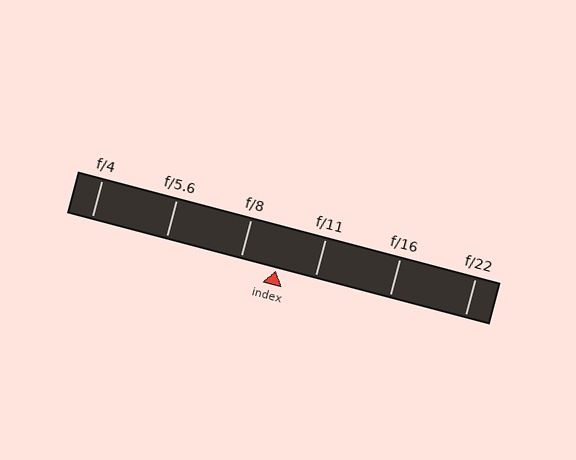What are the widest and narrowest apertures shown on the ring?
The widest aperture shown is f/4 and the narrowest is f/22.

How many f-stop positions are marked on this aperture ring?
There are 6 f-stop positions marked.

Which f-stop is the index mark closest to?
The index mark is closest to f/8.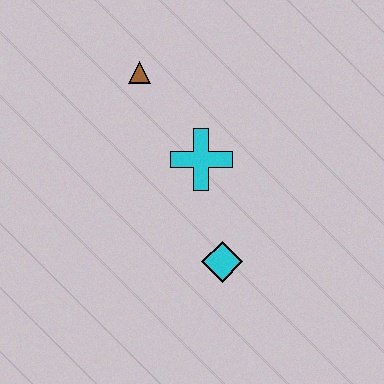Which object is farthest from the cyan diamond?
The brown triangle is farthest from the cyan diamond.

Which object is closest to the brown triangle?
The cyan cross is closest to the brown triangle.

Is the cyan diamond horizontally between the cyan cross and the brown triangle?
No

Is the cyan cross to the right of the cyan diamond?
No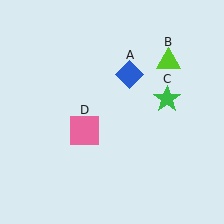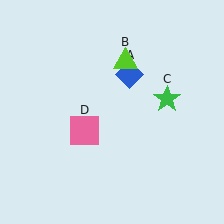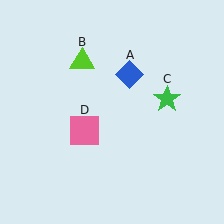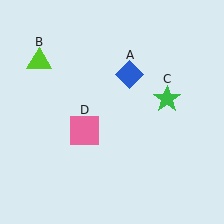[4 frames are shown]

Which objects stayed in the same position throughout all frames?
Blue diamond (object A) and green star (object C) and pink square (object D) remained stationary.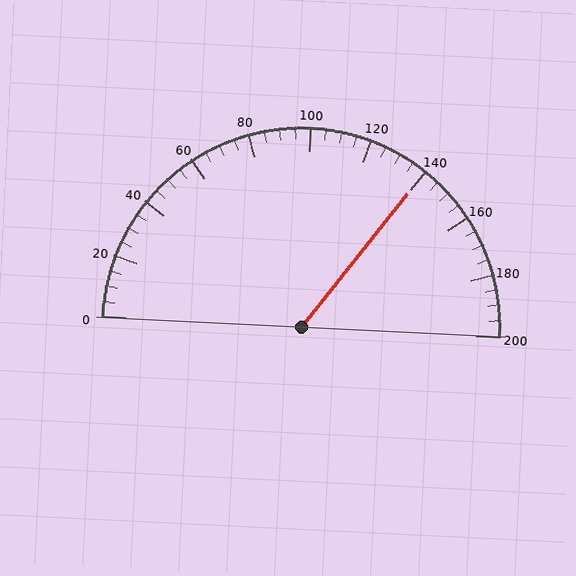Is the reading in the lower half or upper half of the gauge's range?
The reading is in the upper half of the range (0 to 200).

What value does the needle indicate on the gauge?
The needle indicates approximately 140.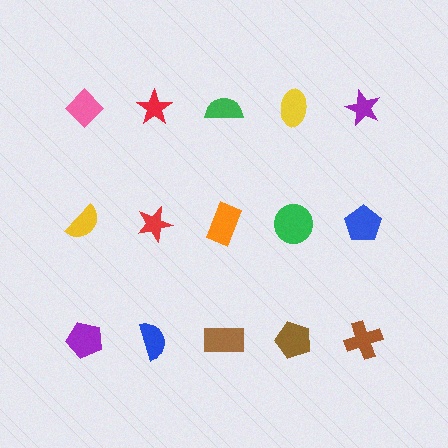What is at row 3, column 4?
A brown pentagon.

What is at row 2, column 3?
An orange rectangle.